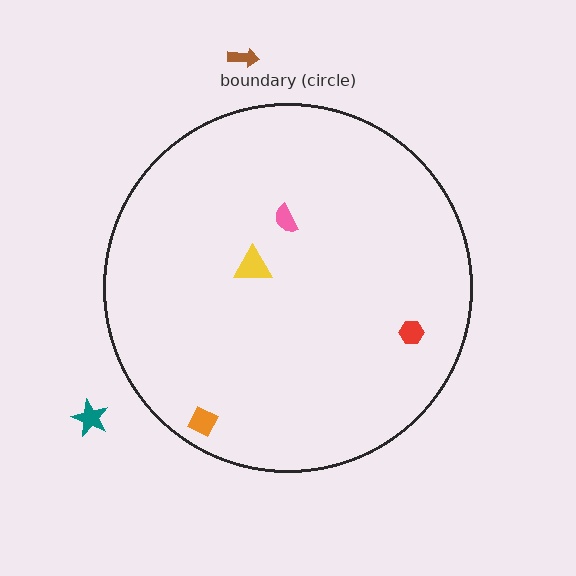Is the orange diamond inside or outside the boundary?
Inside.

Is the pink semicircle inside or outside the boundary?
Inside.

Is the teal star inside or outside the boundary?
Outside.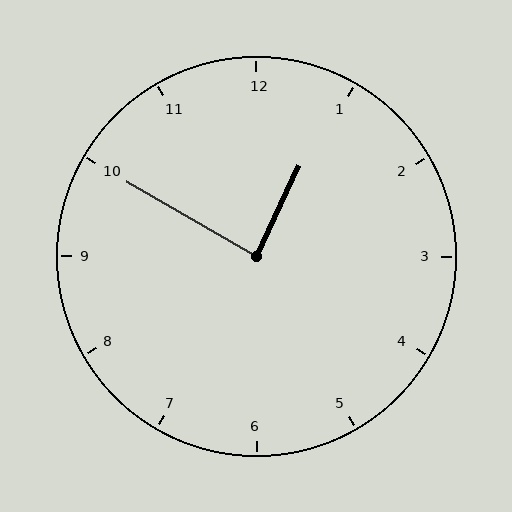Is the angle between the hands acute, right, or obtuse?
It is right.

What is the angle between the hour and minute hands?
Approximately 85 degrees.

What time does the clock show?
12:50.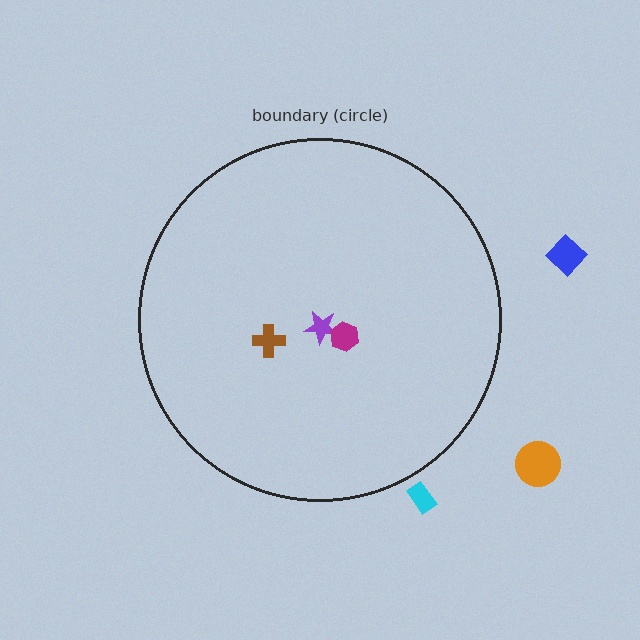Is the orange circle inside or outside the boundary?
Outside.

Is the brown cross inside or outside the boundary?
Inside.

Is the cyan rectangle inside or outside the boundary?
Outside.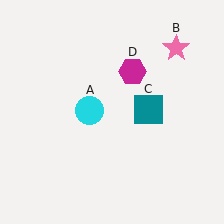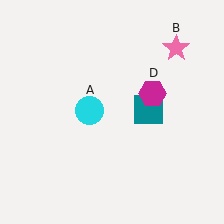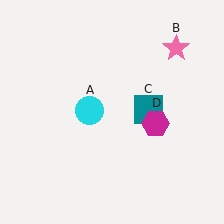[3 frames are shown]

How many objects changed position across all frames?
1 object changed position: magenta hexagon (object D).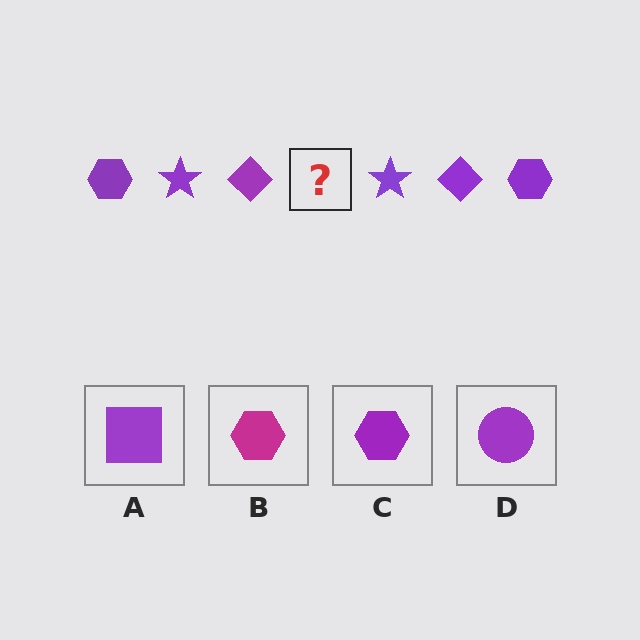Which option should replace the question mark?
Option C.